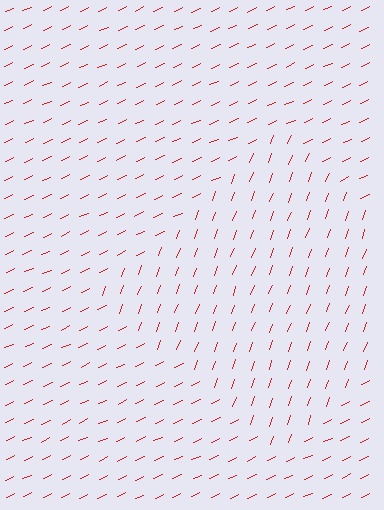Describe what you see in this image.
The image is filled with small red line segments. A diamond region in the image has lines oriented differently from the surrounding lines, creating a visible texture boundary.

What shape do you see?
I see a diamond.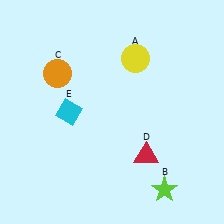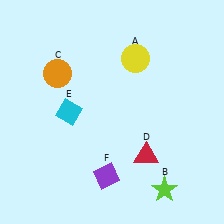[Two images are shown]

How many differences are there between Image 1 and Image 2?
There is 1 difference between the two images.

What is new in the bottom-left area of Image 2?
A purple diamond (F) was added in the bottom-left area of Image 2.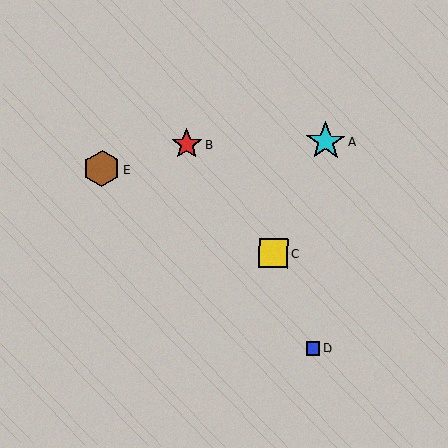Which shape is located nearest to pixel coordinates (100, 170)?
The brown hexagon (labeled E) at (102, 169) is nearest to that location.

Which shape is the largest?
The cyan star (labeled A) is the largest.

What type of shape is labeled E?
Shape E is a brown hexagon.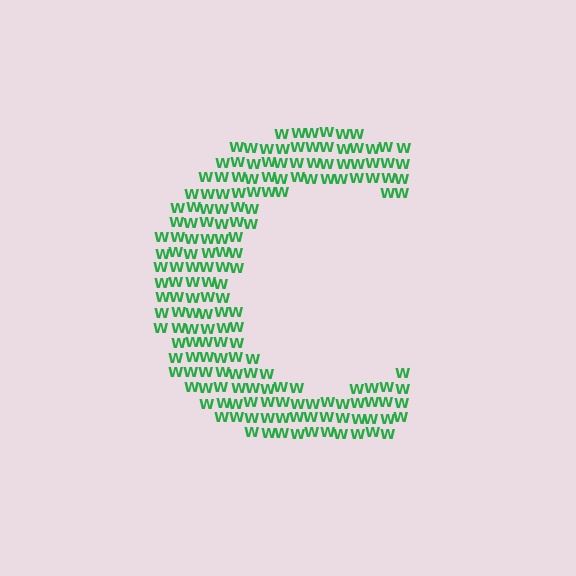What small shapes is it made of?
It is made of small letter W's.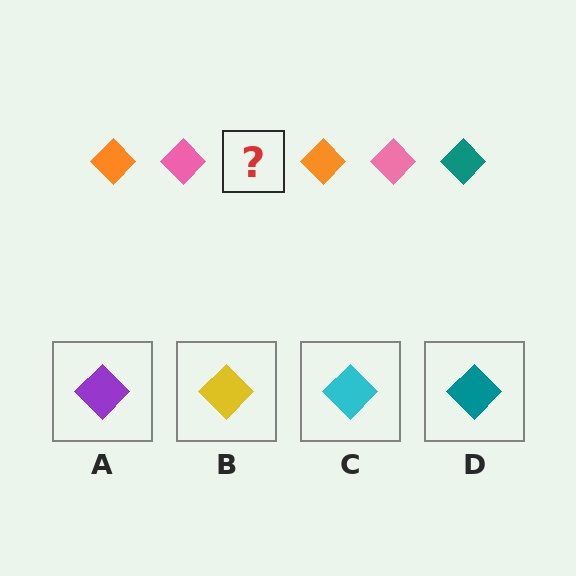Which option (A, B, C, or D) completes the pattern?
D.